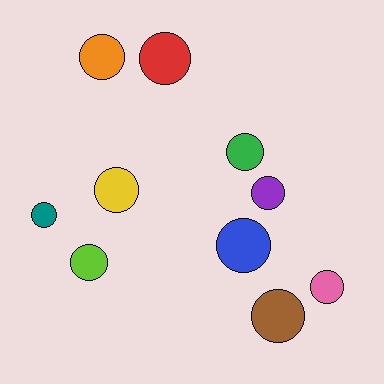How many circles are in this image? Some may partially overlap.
There are 10 circles.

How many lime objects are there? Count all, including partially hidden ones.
There is 1 lime object.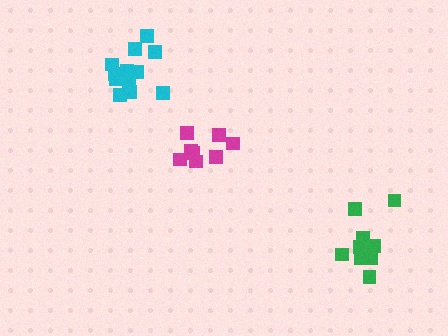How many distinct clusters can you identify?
There are 3 distinct clusters.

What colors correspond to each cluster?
The clusters are colored: magenta, cyan, green.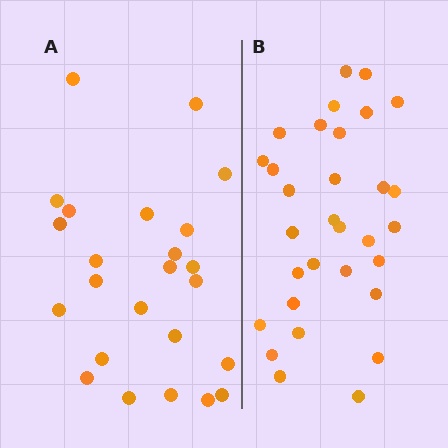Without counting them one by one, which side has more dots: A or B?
Region B (the right region) has more dots.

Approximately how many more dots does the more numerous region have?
Region B has roughly 8 or so more dots than region A.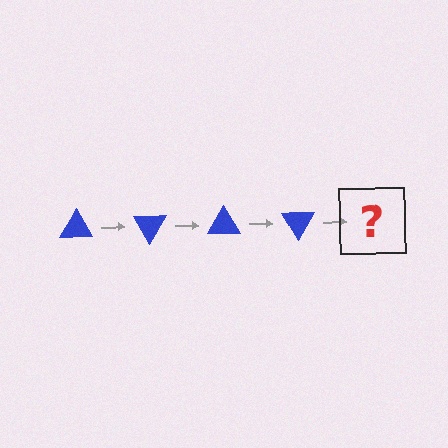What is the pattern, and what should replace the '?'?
The pattern is that the triangle rotates 60 degrees each step. The '?' should be a blue triangle rotated 240 degrees.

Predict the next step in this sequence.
The next step is a blue triangle rotated 240 degrees.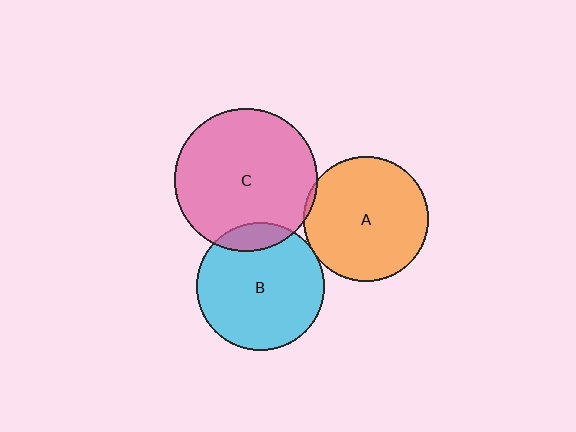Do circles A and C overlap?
Yes.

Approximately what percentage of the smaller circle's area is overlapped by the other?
Approximately 5%.